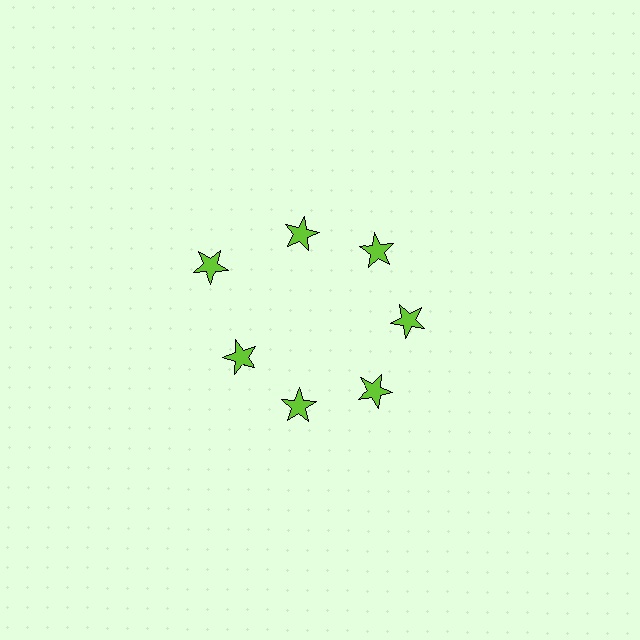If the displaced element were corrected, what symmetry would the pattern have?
It would have 7-fold rotational symmetry — the pattern would map onto itself every 51 degrees.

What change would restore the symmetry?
The symmetry would be restored by moving it inward, back onto the ring so that all 7 stars sit at equal angles and equal distance from the center.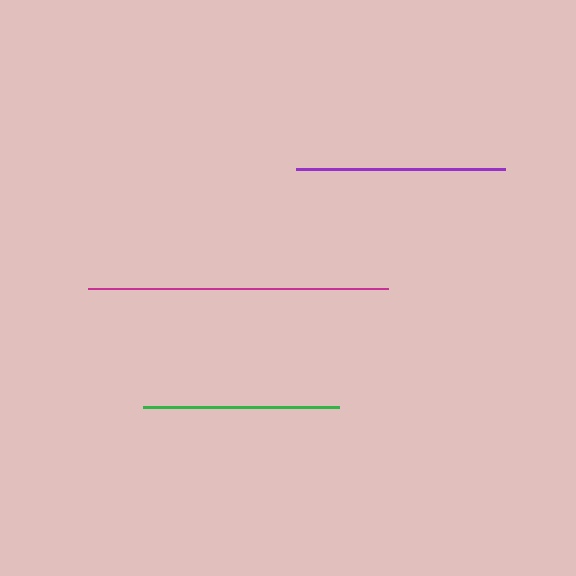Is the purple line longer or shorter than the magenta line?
The magenta line is longer than the purple line.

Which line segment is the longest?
The magenta line is the longest at approximately 300 pixels.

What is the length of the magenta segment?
The magenta segment is approximately 300 pixels long.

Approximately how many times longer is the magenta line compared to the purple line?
The magenta line is approximately 1.4 times the length of the purple line.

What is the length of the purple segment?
The purple segment is approximately 209 pixels long.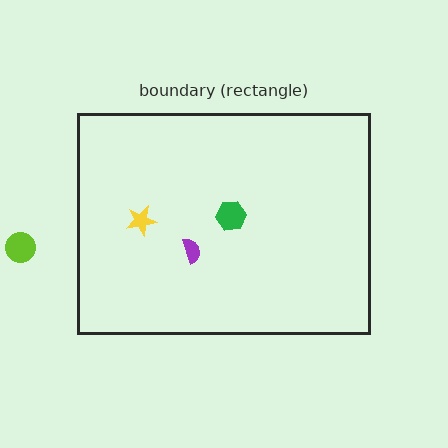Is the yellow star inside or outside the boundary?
Inside.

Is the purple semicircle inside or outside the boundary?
Inside.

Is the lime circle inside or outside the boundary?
Outside.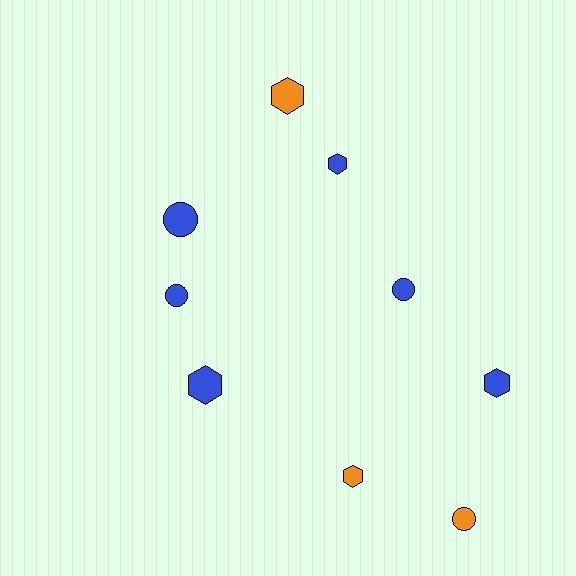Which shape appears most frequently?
Hexagon, with 5 objects.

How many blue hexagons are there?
There are 3 blue hexagons.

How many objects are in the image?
There are 9 objects.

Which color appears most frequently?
Blue, with 6 objects.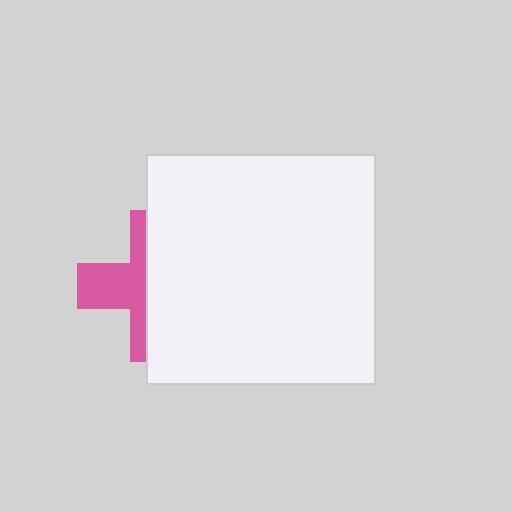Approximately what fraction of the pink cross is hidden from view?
Roughly 59% of the pink cross is hidden behind the white square.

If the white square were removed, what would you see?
You would see the complete pink cross.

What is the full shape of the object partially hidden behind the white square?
The partially hidden object is a pink cross.